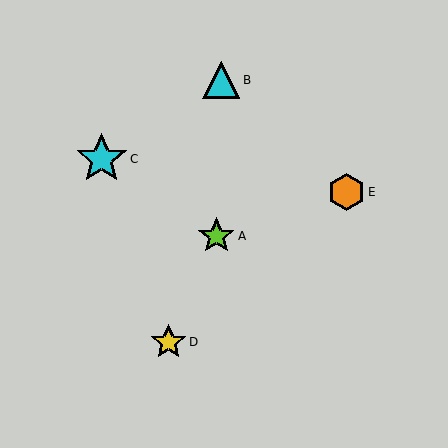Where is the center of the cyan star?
The center of the cyan star is at (102, 159).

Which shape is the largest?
The cyan star (labeled C) is the largest.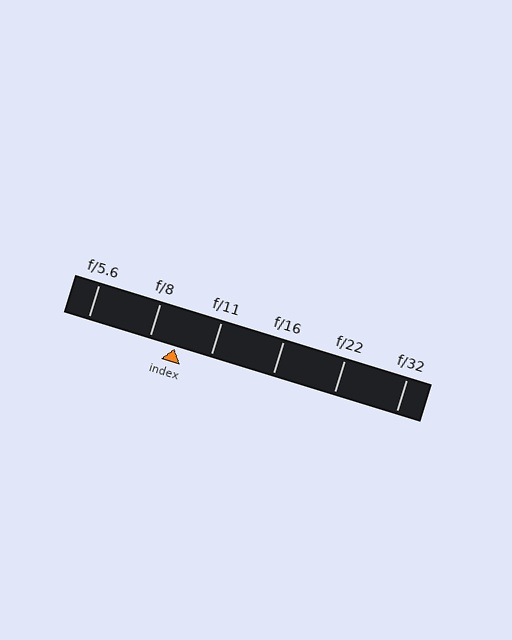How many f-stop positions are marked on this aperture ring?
There are 6 f-stop positions marked.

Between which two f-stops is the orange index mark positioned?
The index mark is between f/8 and f/11.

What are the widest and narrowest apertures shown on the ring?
The widest aperture shown is f/5.6 and the narrowest is f/32.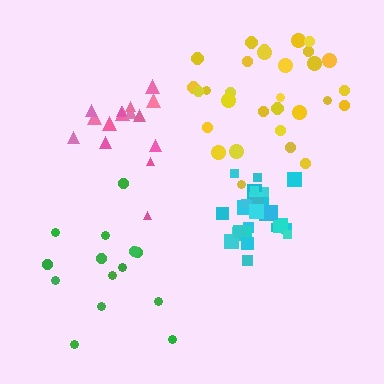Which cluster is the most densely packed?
Cyan.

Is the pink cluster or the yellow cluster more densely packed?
Pink.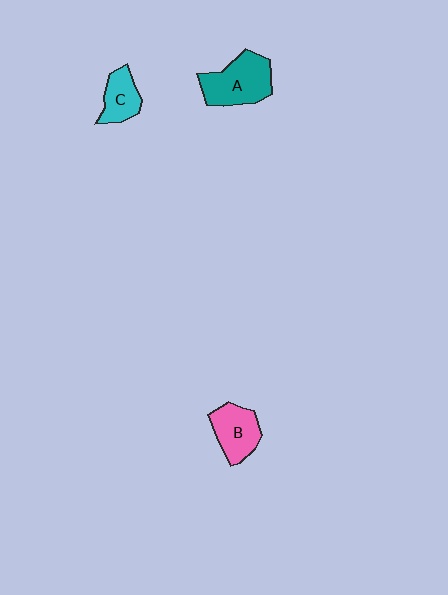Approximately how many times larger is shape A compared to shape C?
Approximately 1.7 times.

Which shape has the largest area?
Shape A (teal).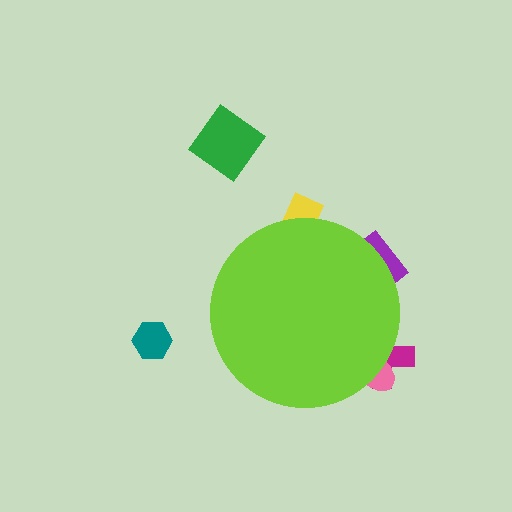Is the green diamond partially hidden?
No, the green diamond is fully visible.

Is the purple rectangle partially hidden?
Yes, the purple rectangle is partially hidden behind the lime circle.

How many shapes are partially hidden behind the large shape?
4 shapes are partially hidden.